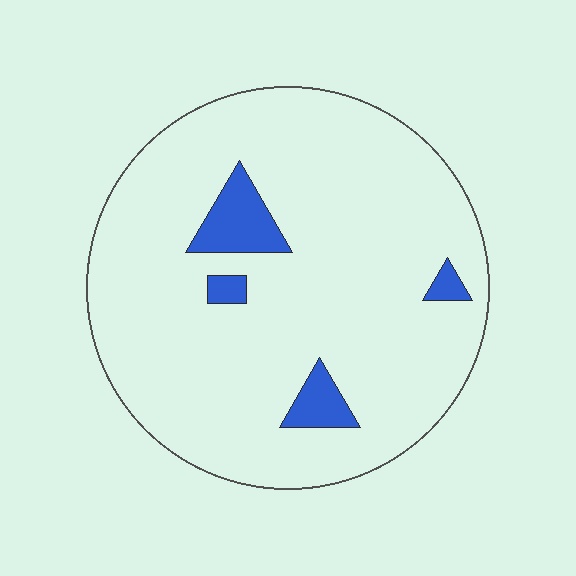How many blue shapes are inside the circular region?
4.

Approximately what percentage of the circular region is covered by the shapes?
Approximately 10%.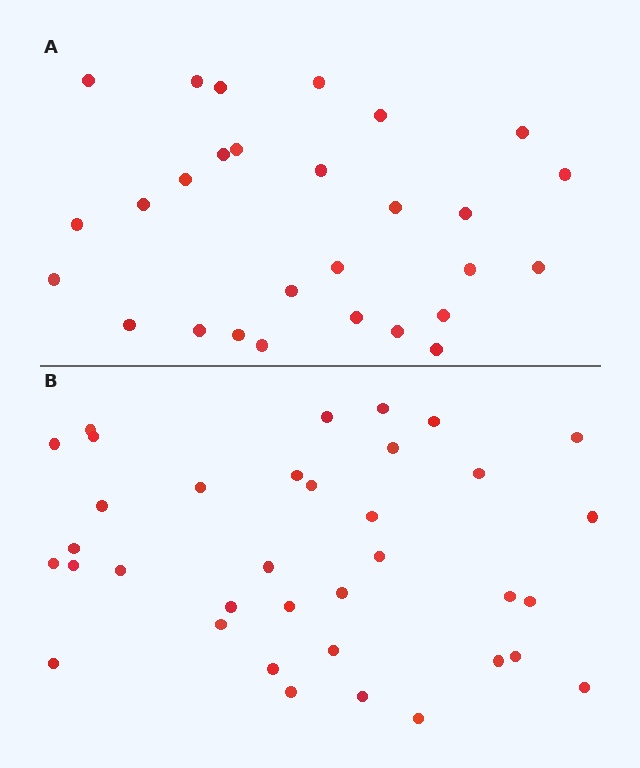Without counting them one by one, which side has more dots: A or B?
Region B (the bottom region) has more dots.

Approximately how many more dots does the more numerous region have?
Region B has roughly 8 or so more dots than region A.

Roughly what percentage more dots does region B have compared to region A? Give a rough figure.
About 30% more.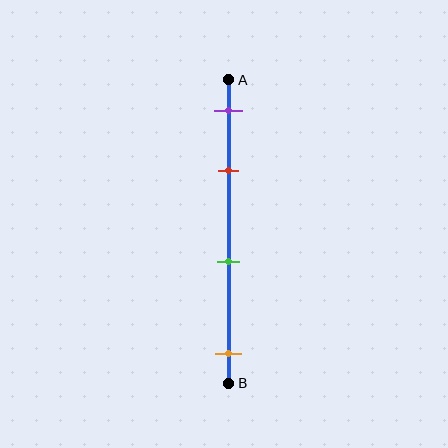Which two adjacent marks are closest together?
The purple and red marks are the closest adjacent pair.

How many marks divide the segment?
There are 4 marks dividing the segment.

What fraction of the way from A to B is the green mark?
The green mark is approximately 60% (0.6) of the way from A to B.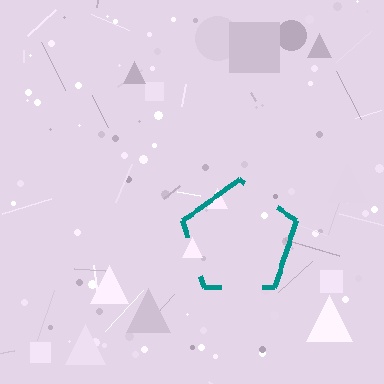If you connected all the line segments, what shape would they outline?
They would outline a pentagon.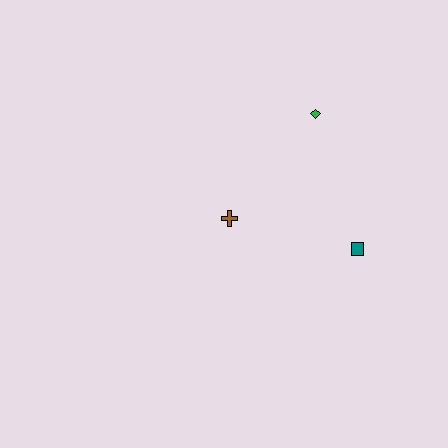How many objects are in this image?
There are 3 objects.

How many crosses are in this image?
There is 1 cross.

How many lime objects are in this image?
There are no lime objects.